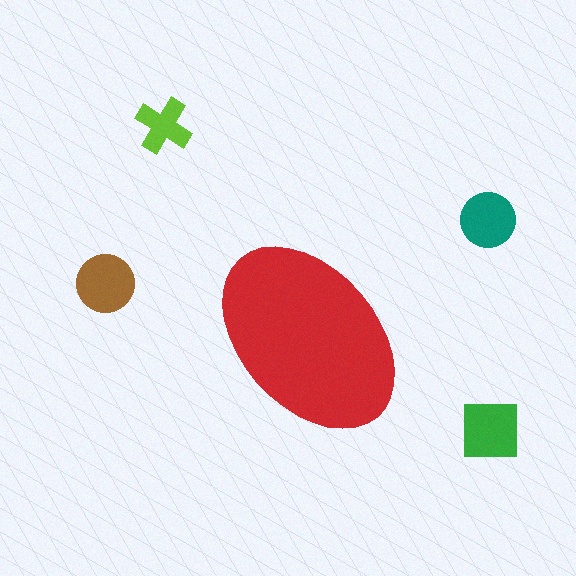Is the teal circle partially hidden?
No, the teal circle is fully visible.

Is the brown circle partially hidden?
No, the brown circle is fully visible.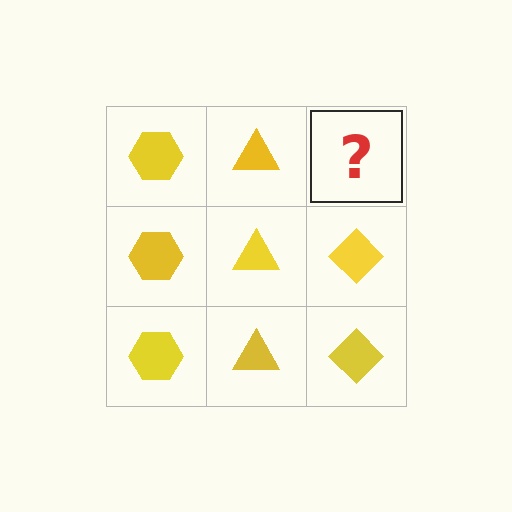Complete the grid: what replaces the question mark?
The question mark should be replaced with a yellow diamond.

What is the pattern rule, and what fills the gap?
The rule is that each column has a consistent shape. The gap should be filled with a yellow diamond.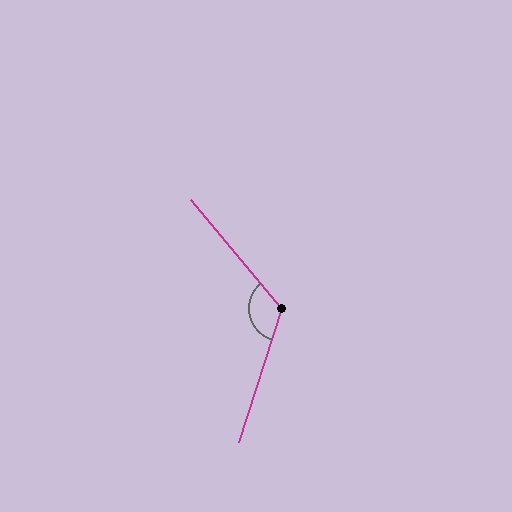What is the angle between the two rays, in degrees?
Approximately 122 degrees.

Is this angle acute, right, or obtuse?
It is obtuse.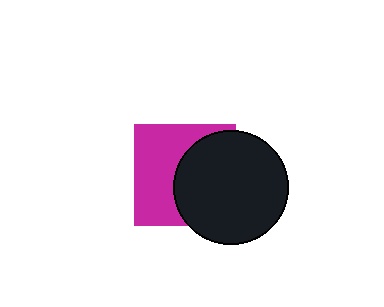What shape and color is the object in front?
The object in front is a black circle.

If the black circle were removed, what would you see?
You would see the complete magenta square.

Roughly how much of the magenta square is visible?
About half of it is visible (roughly 51%).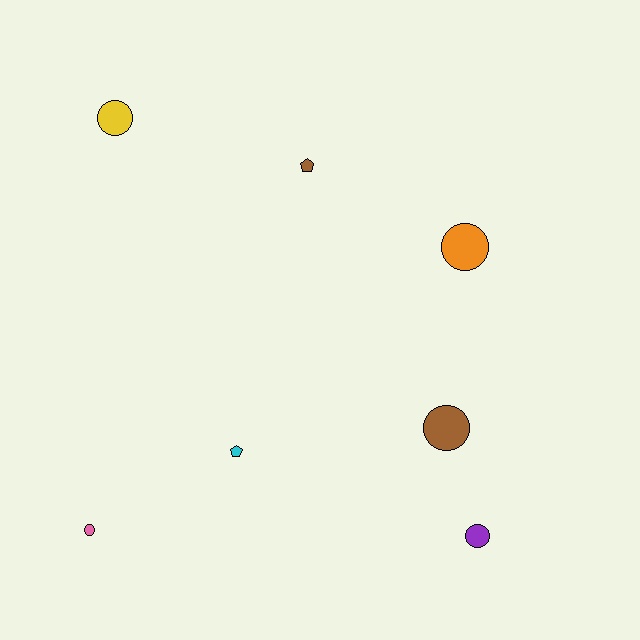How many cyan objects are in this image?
There is 1 cyan object.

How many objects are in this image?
There are 7 objects.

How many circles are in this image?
There are 5 circles.